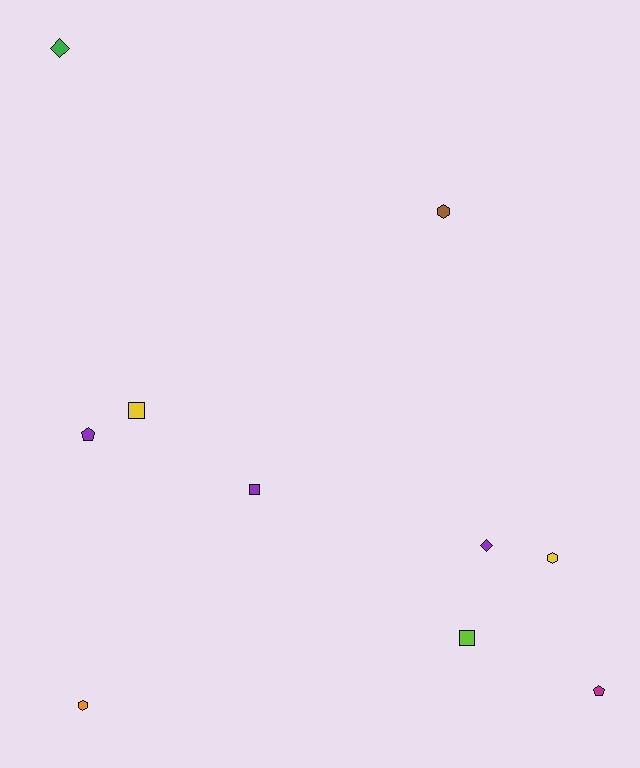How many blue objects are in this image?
There are no blue objects.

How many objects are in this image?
There are 10 objects.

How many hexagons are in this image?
There are 3 hexagons.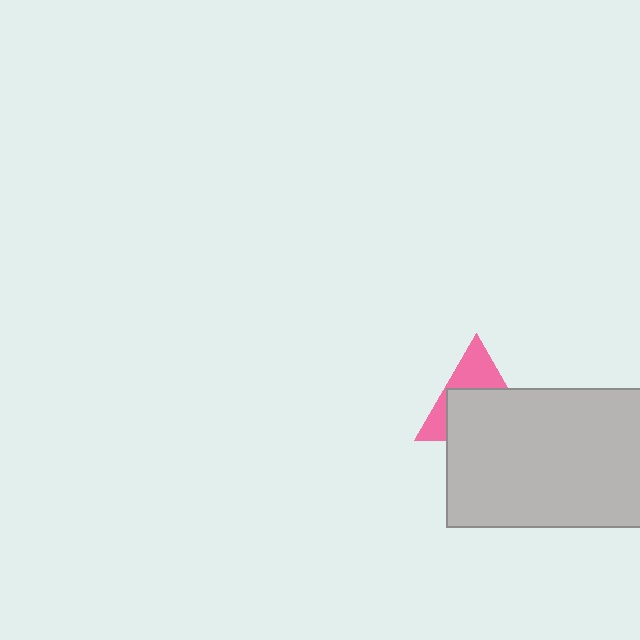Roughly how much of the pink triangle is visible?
A small part of it is visible (roughly 38%).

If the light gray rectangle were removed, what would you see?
You would see the complete pink triangle.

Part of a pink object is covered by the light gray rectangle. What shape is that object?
It is a triangle.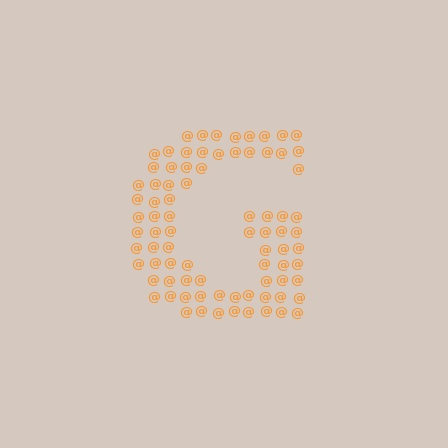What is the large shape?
The large shape is the letter G.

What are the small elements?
The small elements are at signs.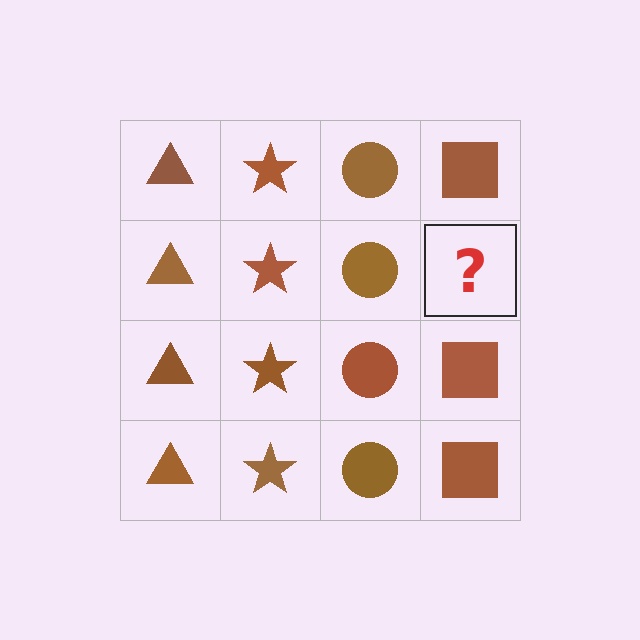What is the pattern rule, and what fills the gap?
The rule is that each column has a consistent shape. The gap should be filled with a brown square.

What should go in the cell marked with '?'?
The missing cell should contain a brown square.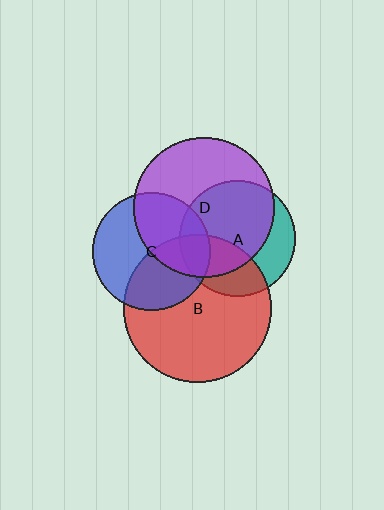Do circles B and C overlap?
Yes.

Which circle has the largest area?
Circle B (red).